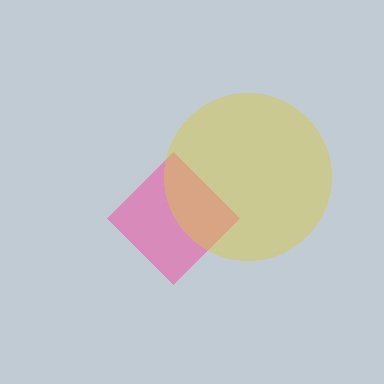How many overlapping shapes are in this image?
There are 2 overlapping shapes in the image.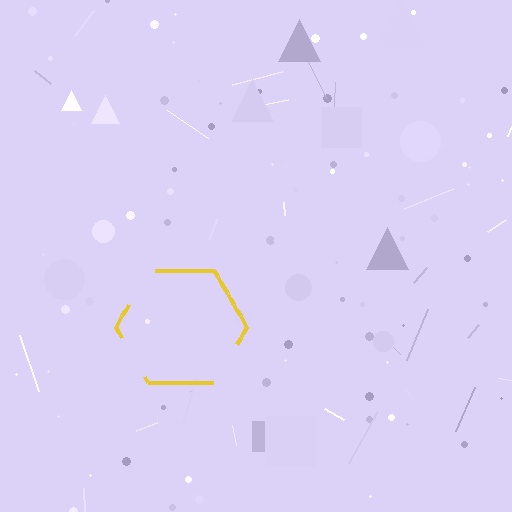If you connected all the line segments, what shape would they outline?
They would outline a hexagon.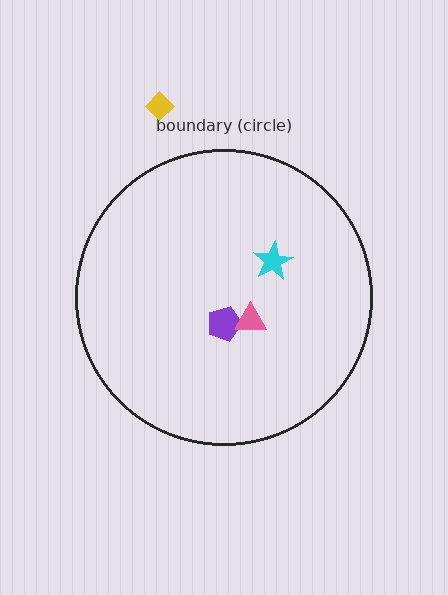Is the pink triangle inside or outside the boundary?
Inside.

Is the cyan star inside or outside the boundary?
Inside.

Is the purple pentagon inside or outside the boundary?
Inside.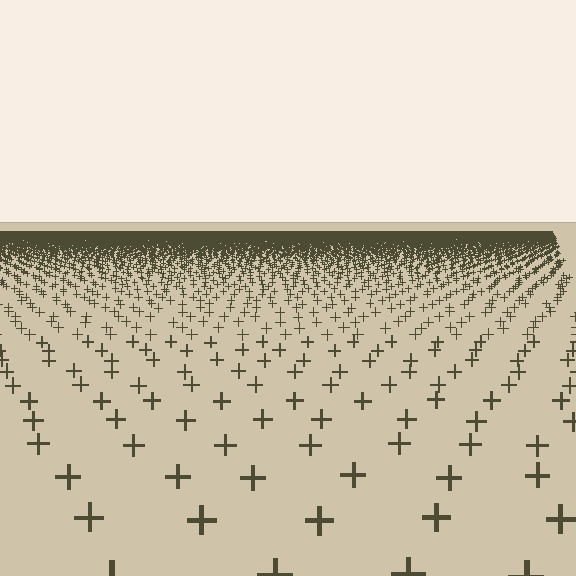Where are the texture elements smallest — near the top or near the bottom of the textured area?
Near the top.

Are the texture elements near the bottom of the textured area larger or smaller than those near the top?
Larger. Near the bottom, elements are closer to the viewer and appear at a bigger on-screen size.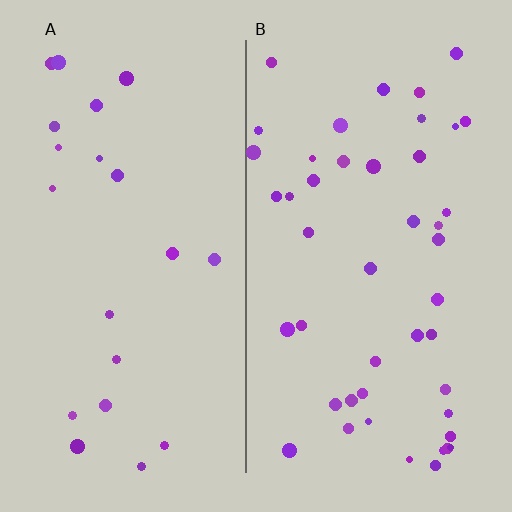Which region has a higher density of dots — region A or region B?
B (the right).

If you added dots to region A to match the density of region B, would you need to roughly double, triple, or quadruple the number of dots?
Approximately double.